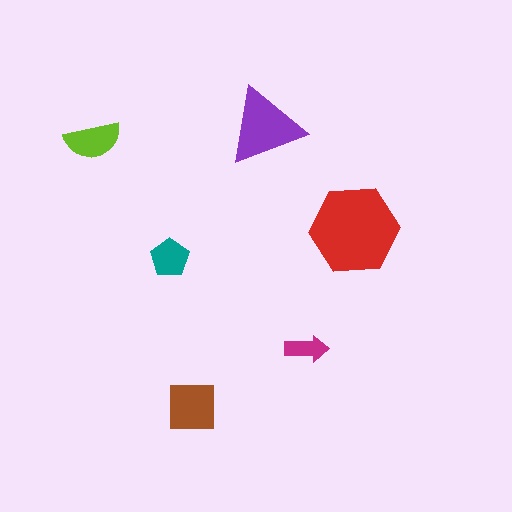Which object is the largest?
The red hexagon.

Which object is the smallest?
The magenta arrow.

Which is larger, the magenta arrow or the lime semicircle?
The lime semicircle.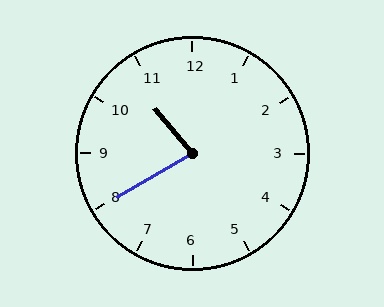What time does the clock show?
10:40.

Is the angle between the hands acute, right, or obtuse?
It is acute.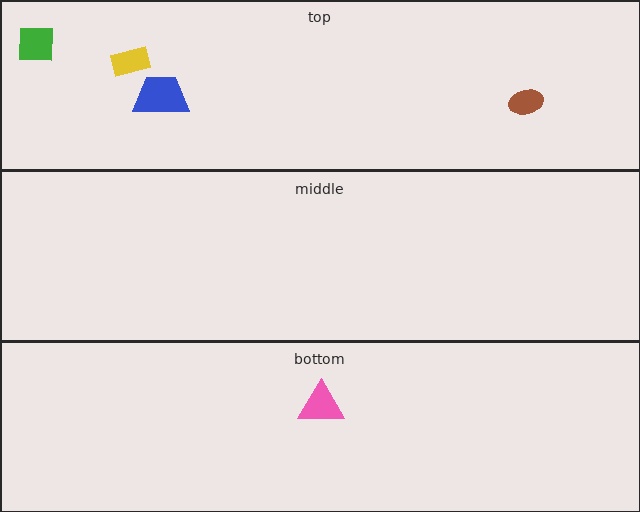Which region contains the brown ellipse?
The top region.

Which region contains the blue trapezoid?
The top region.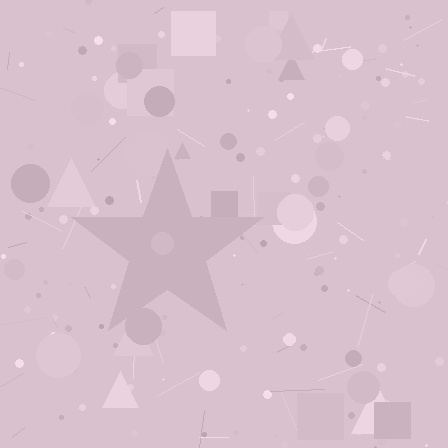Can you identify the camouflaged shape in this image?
The camouflaged shape is a star.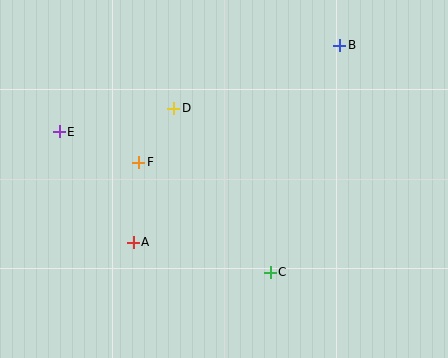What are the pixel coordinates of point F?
Point F is at (139, 162).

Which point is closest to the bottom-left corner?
Point A is closest to the bottom-left corner.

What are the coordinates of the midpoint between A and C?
The midpoint between A and C is at (202, 257).